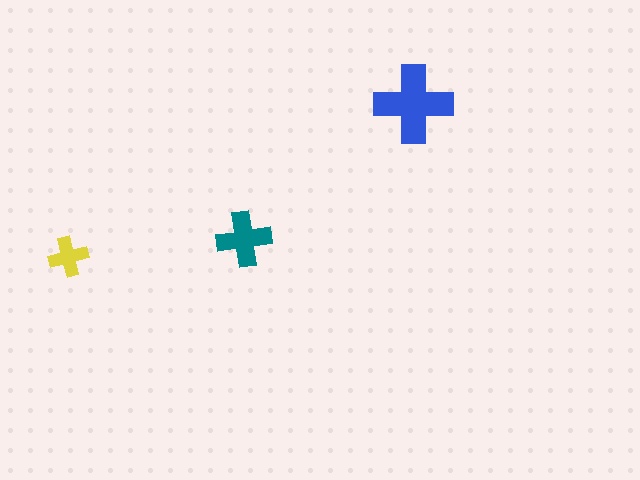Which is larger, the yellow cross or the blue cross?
The blue one.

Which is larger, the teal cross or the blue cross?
The blue one.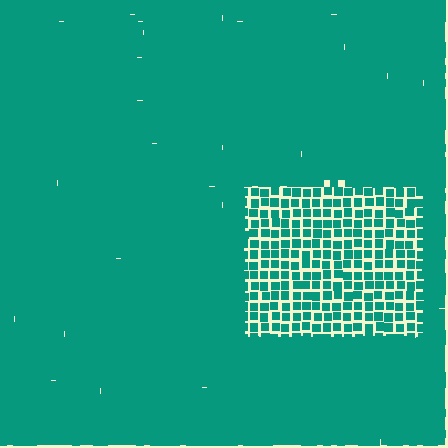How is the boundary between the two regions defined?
The boundary is defined by a change in element density (approximately 2.1x ratio). All elements are the same color, size, and shape.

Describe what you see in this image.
The image contains small teal elements arranged at two different densities. A rectangle-shaped region is visible where the elements are less densely packed than the surrounding area.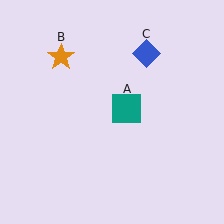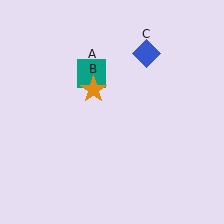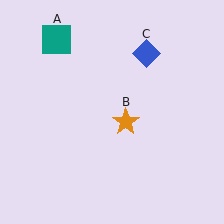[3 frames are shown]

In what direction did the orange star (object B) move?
The orange star (object B) moved down and to the right.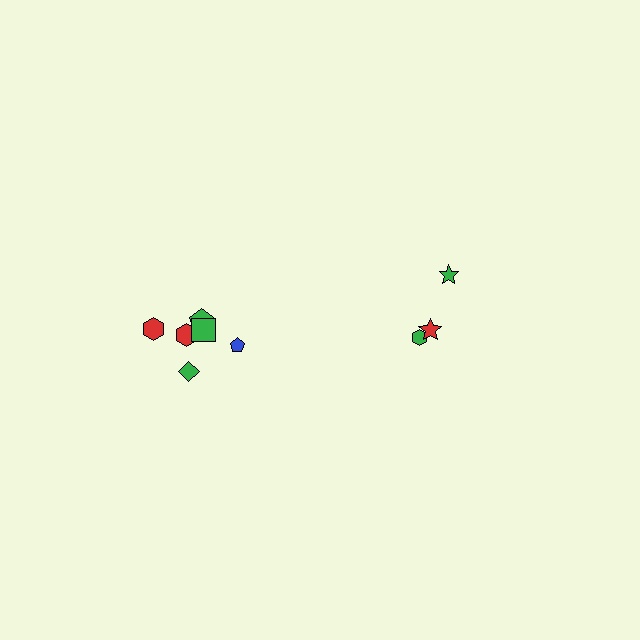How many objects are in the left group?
There are 6 objects.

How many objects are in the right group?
There are 3 objects.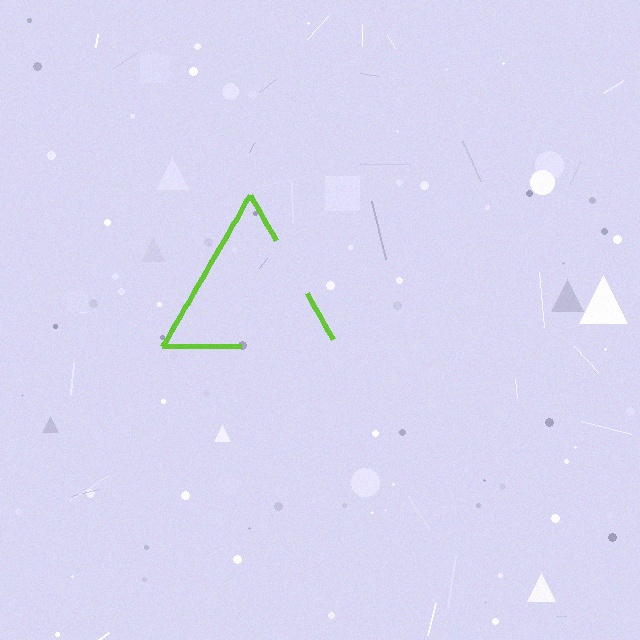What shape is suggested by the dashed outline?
The dashed outline suggests a triangle.